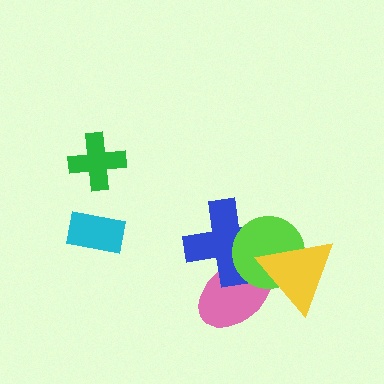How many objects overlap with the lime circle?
3 objects overlap with the lime circle.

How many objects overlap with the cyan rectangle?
0 objects overlap with the cyan rectangle.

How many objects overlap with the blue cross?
3 objects overlap with the blue cross.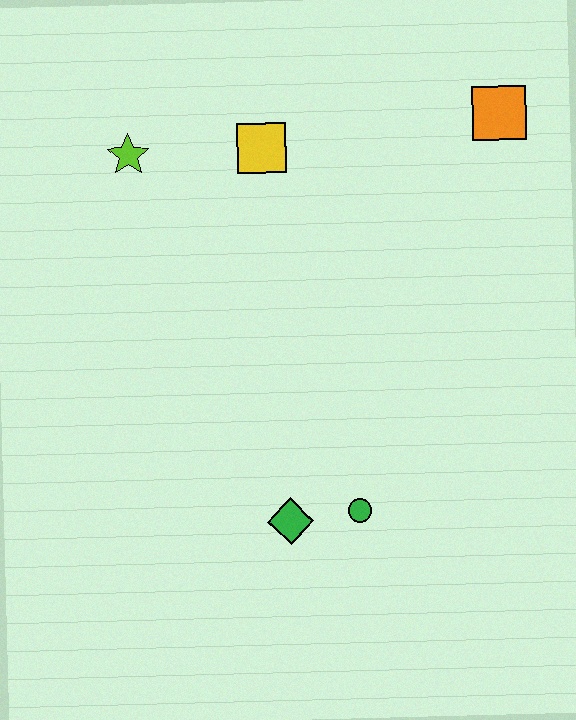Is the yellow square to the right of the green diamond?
No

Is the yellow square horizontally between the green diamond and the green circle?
No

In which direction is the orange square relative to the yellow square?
The orange square is to the right of the yellow square.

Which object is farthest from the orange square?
The green diamond is farthest from the orange square.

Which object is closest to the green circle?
The green diamond is closest to the green circle.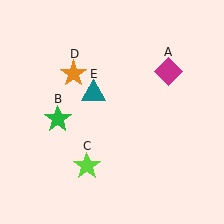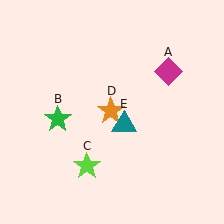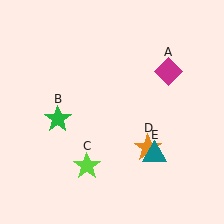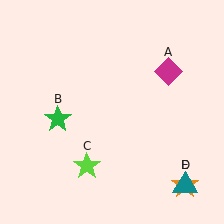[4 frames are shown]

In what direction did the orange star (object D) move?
The orange star (object D) moved down and to the right.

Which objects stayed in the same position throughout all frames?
Magenta diamond (object A) and green star (object B) and lime star (object C) remained stationary.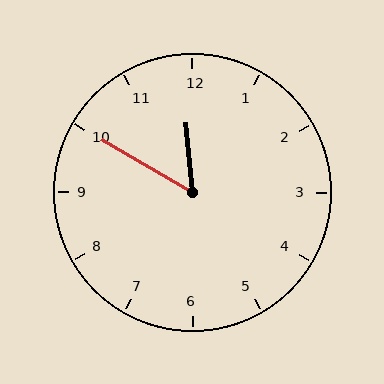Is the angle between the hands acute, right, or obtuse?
It is acute.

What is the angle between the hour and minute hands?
Approximately 55 degrees.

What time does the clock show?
11:50.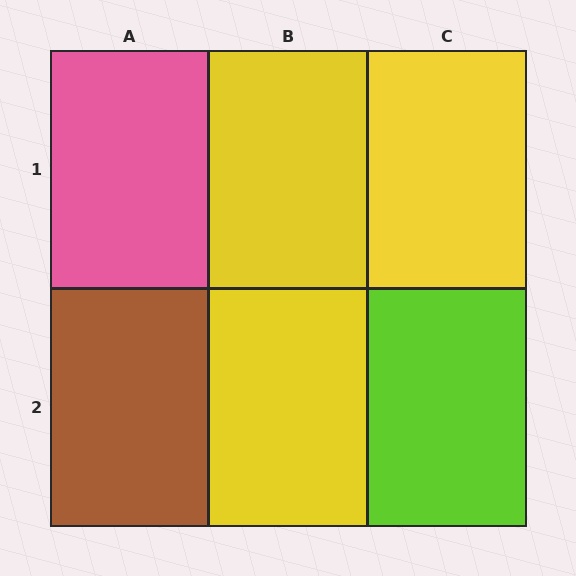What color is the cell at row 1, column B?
Yellow.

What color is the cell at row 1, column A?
Pink.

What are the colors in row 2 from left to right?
Brown, yellow, lime.